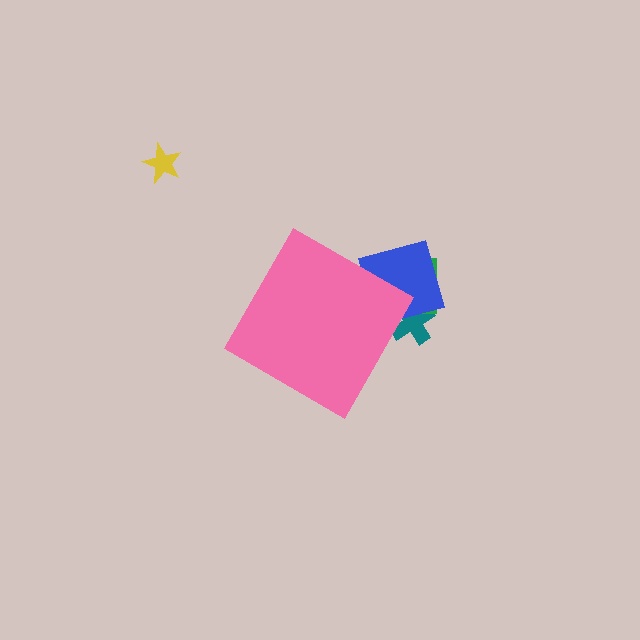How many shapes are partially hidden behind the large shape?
4 shapes are partially hidden.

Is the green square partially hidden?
Yes, the green square is partially hidden behind the pink diamond.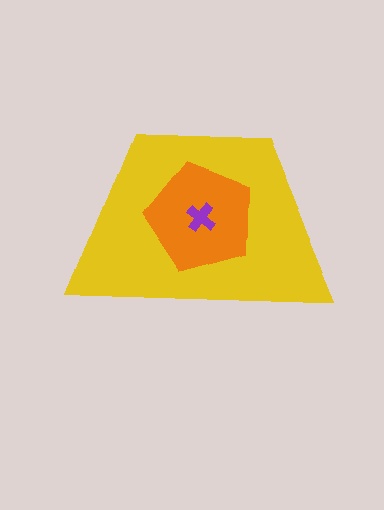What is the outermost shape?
The yellow trapezoid.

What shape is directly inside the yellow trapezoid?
The orange pentagon.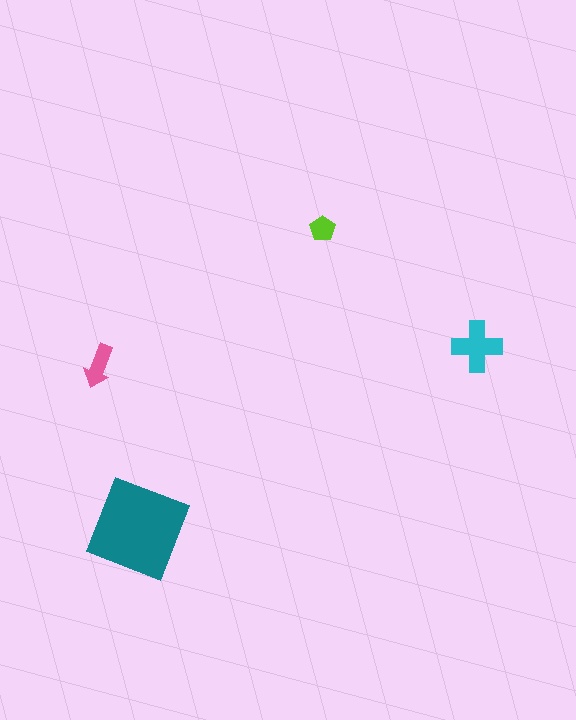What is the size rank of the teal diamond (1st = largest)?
1st.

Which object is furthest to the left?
The pink arrow is leftmost.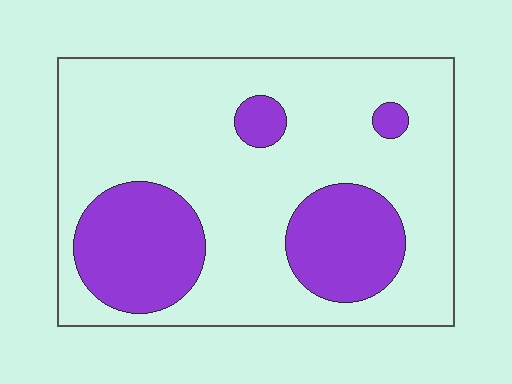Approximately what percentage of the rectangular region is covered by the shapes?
Approximately 25%.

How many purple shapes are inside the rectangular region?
4.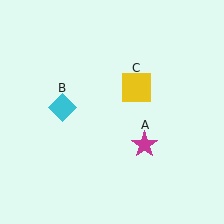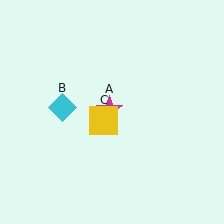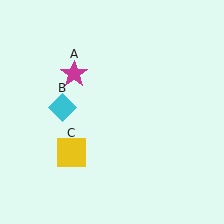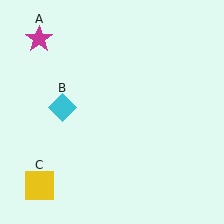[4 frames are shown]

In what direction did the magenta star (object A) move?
The magenta star (object A) moved up and to the left.